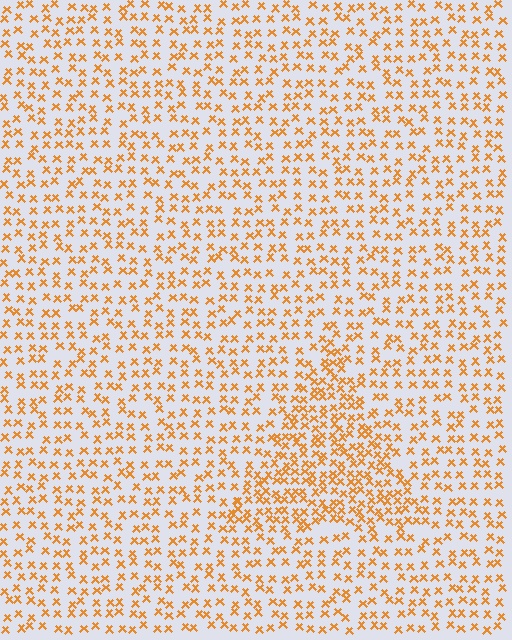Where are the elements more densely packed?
The elements are more densely packed inside the triangle boundary.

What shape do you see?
I see a triangle.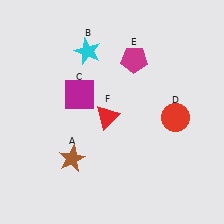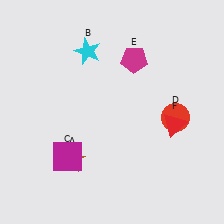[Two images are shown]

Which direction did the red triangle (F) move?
The red triangle (F) moved right.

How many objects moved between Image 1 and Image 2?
2 objects moved between the two images.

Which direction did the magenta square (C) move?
The magenta square (C) moved down.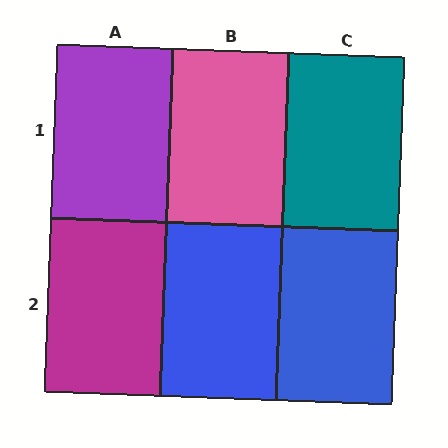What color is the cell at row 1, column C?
Teal.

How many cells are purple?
1 cell is purple.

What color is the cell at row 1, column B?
Pink.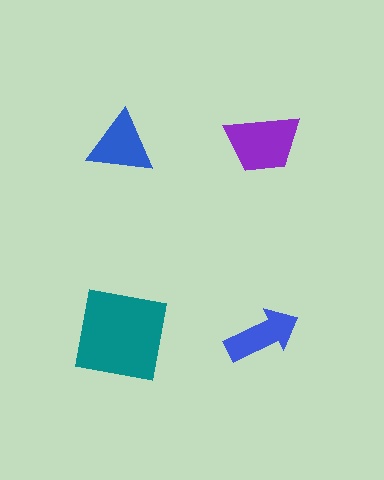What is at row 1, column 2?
A purple trapezoid.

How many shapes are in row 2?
2 shapes.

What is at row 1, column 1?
A blue triangle.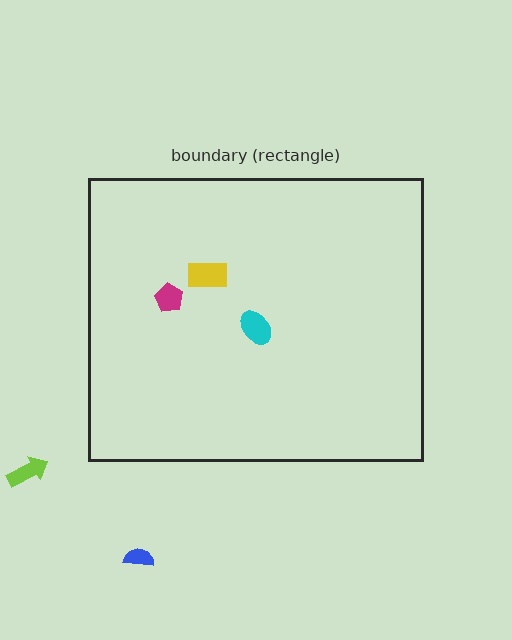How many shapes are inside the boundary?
3 inside, 2 outside.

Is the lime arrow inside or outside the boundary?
Outside.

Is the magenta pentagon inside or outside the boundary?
Inside.